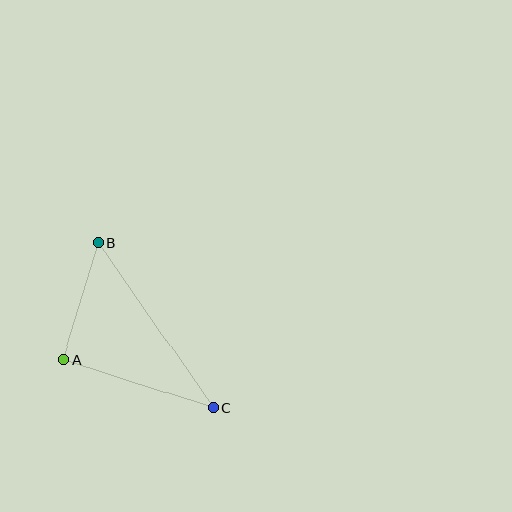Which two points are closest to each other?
Points A and B are closest to each other.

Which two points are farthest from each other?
Points B and C are farthest from each other.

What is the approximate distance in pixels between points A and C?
The distance between A and C is approximately 157 pixels.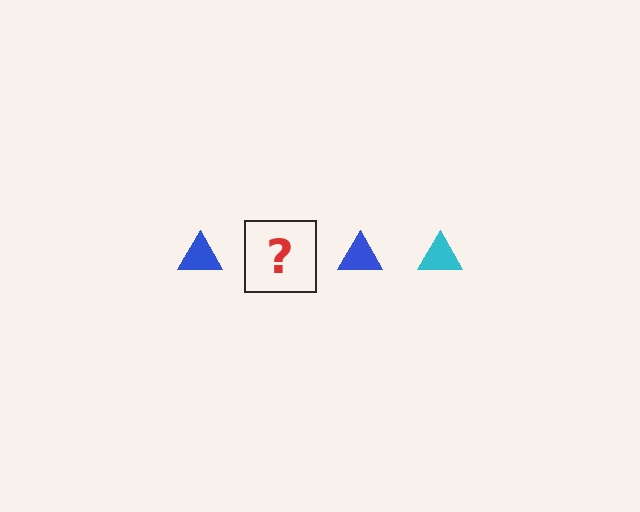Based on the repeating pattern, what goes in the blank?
The blank should be a cyan triangle.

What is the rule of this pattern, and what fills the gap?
The rule is that the pattern cycles through blue, cyan triangles. The gap should be filled with a cyan triangle.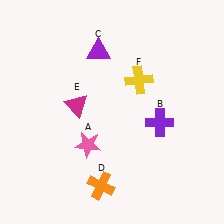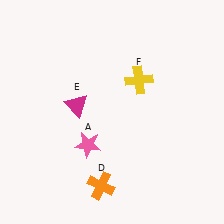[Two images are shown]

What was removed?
The purple cross (B), the purple triangle (C) were removed in Image 2.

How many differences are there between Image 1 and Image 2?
There are 2 differences between the two images.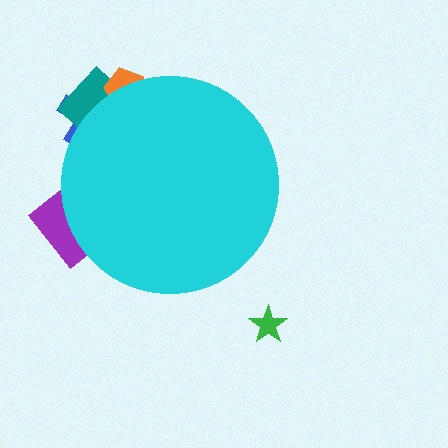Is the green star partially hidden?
No, the green star is fully visible.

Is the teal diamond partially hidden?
Yes, the teal diamond is partially hidden behind the cyan circle.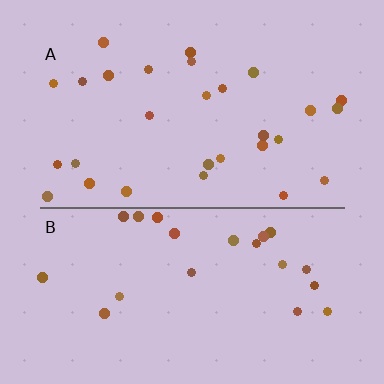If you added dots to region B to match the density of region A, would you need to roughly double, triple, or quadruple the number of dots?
Approximately double.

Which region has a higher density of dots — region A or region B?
A (the top).